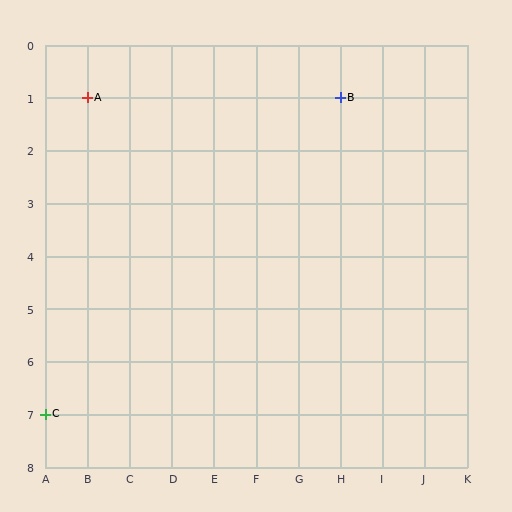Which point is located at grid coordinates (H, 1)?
Point B is at (H, 1).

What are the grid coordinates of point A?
Point A is at grid coordinates (B, 1).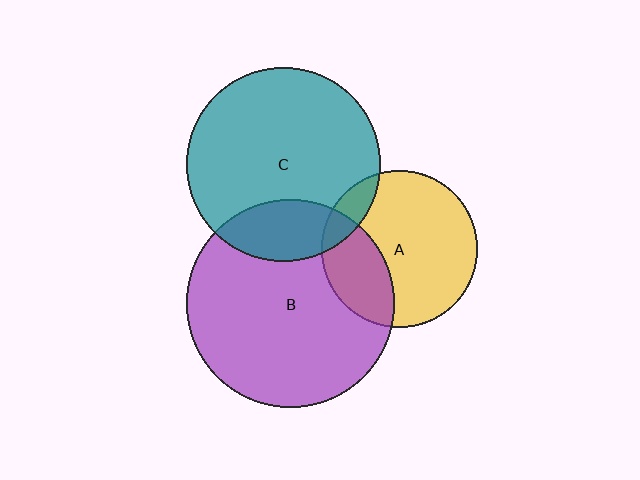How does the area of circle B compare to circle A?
Approximately 1.8 times.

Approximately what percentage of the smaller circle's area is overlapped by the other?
Approximately 20%.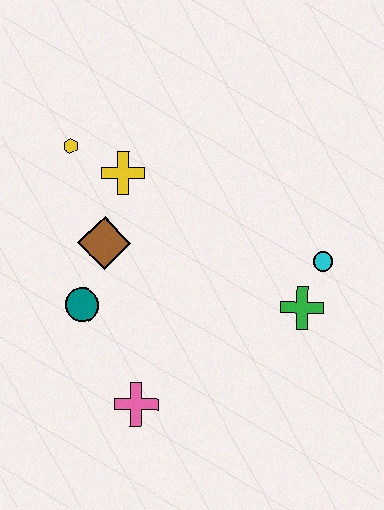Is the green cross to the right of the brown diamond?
Yes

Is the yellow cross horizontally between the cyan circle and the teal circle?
Yes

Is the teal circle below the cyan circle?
Yes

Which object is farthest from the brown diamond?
The cyan circle is farthest from the brown diamond.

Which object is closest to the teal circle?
The brown diamond is closest to the teal circle.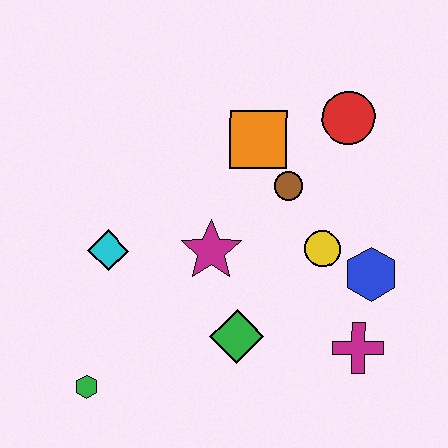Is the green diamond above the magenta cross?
Yes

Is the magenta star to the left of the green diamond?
Yes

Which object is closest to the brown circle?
The orange square is closest to the brown circle.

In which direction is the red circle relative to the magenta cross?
The red circle is above the magenta cross.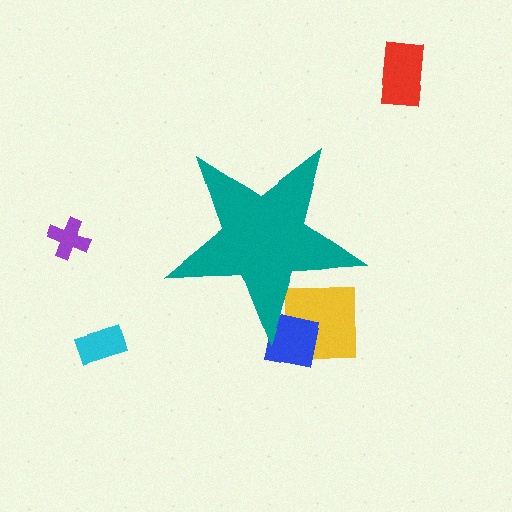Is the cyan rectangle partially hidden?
No, the cyan rectangle is fully visible.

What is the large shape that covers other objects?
A teal star.